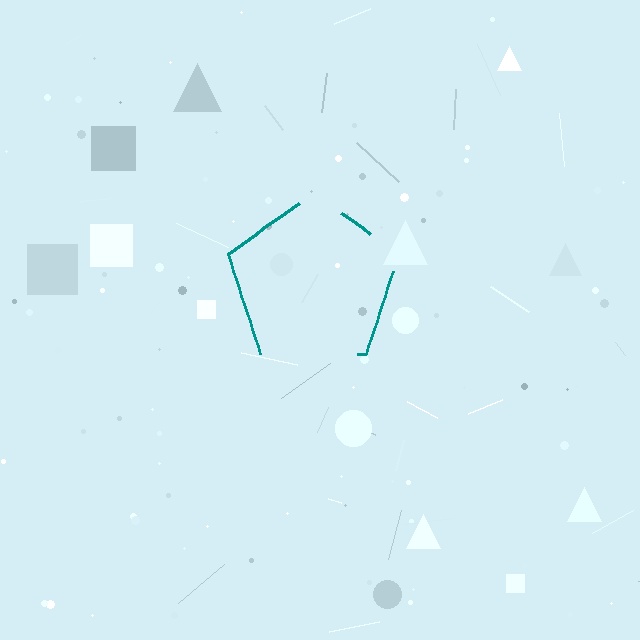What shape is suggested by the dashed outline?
The dashed outline suggests a pentagon.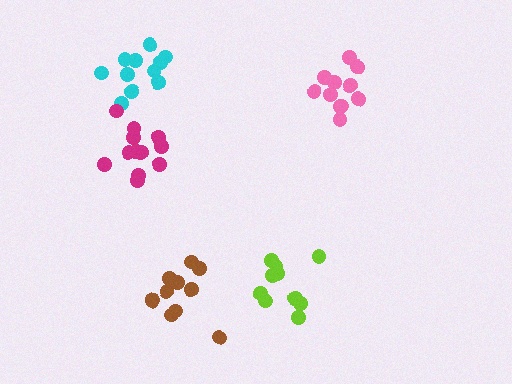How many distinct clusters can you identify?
There are 5 distinct clusters.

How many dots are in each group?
Group 1: 10 dots, Group 2: 11 dots, Group 3: 12 dots, Group 4: 11 dots, Group 5: 11 dots (55 total).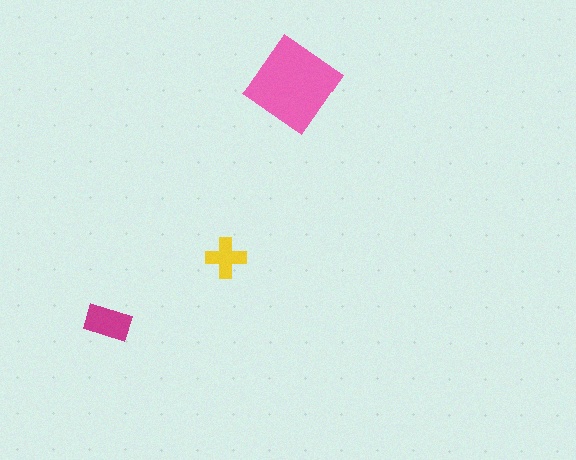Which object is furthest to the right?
The pink diamond is rightmost.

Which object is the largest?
The pink diamond.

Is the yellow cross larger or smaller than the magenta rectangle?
Smaller.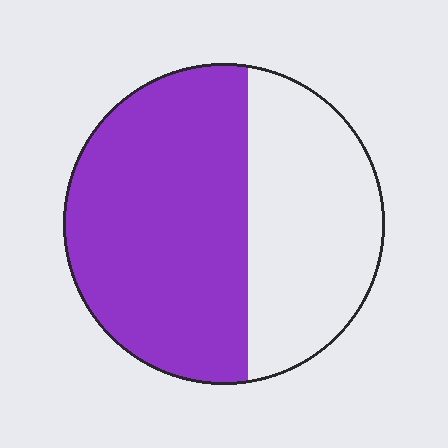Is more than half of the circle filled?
Yes.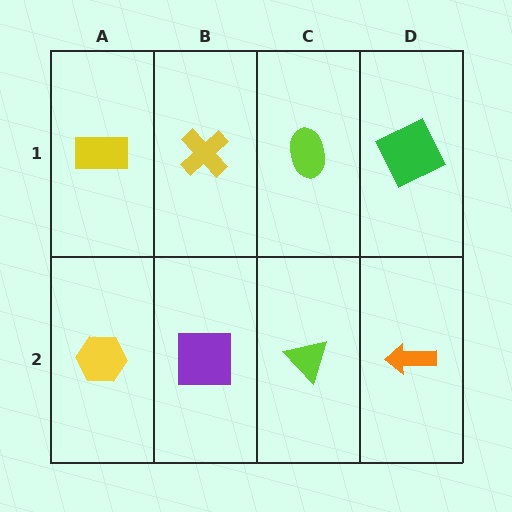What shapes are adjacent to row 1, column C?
A lime triangle (row 2, column C), a yellow cross (row 1, column B), a green square (row 1, column D).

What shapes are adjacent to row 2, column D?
A green square (row 1, column D), a lime triangle (row 2, column C).